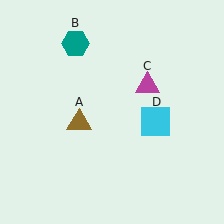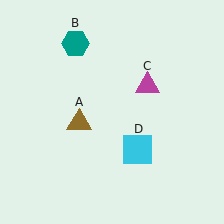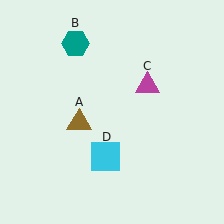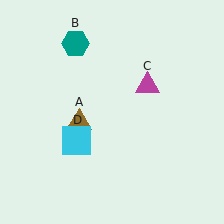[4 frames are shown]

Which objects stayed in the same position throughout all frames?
Brown triangle (object A) and teal hexagon (object B) and magenta triangle (object C) remained stationary.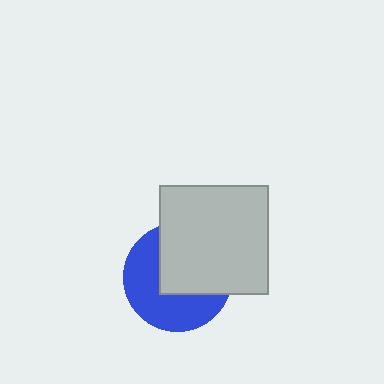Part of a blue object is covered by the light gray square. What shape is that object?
It is a circle.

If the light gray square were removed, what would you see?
You would see the complete blue circle.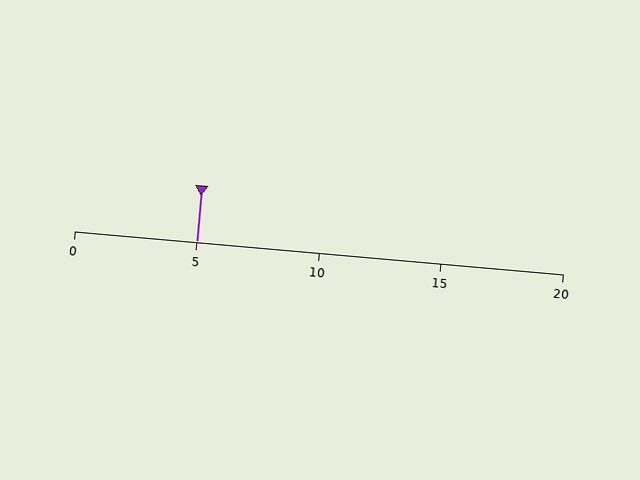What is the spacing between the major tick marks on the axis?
The major ticks are spaced 5 apart.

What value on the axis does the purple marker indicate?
The marker indicates approximately 5.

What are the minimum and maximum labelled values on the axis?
The axis runs from 0 to 20.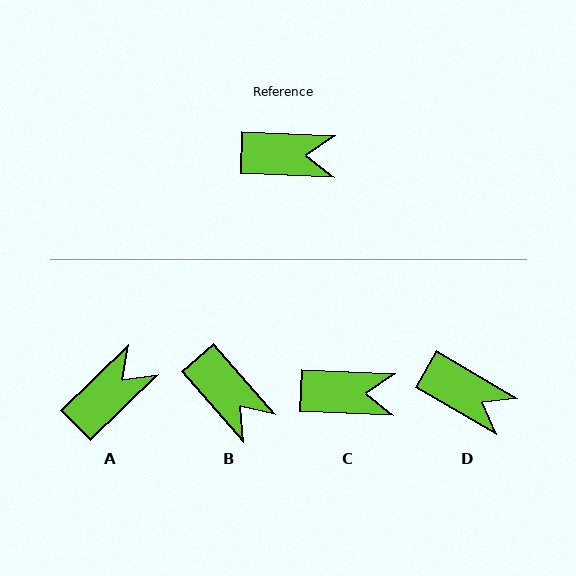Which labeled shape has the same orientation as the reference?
C.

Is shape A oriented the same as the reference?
No, it is off by about 47 degrees.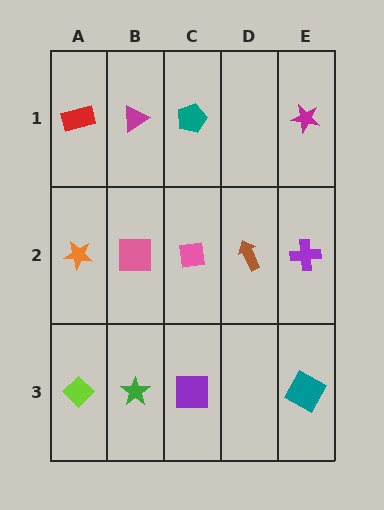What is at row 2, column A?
An orange star.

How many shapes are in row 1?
4 shapes.